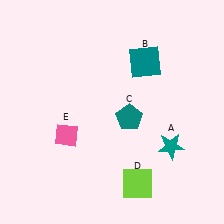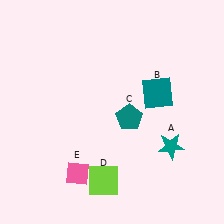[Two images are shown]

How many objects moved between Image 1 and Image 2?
3 objects moved between the two images.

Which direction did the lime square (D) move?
The lime square (D) moved left.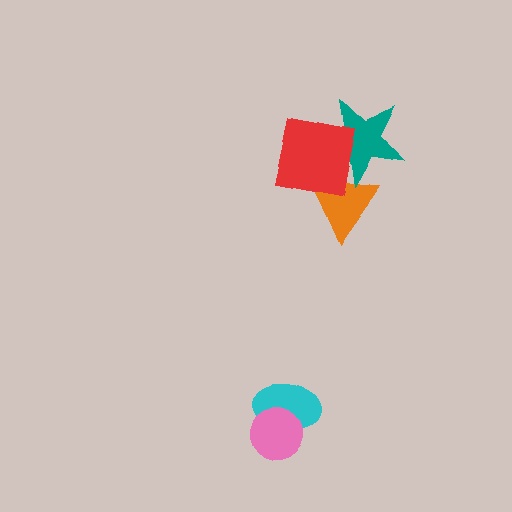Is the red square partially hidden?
No, no other shape covers it.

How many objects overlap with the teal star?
2 objects overlap with the teal star.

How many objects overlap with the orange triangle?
2 objects overlap with the orange triangle.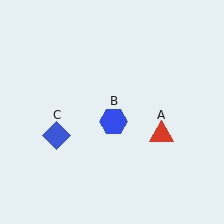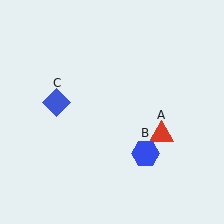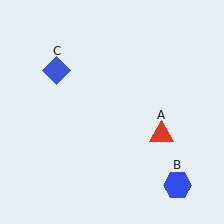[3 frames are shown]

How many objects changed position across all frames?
2 objects changed position: blue hexagon (object B), blue diamond (object C).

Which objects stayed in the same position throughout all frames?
Red triangle (object A) remained stationary.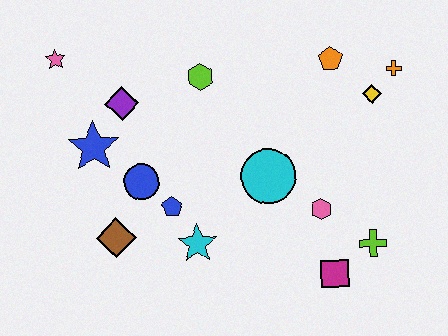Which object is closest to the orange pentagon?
The yellow diamond is closest to the orange pentagon.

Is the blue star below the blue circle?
No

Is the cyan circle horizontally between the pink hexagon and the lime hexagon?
Yes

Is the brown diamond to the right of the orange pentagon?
No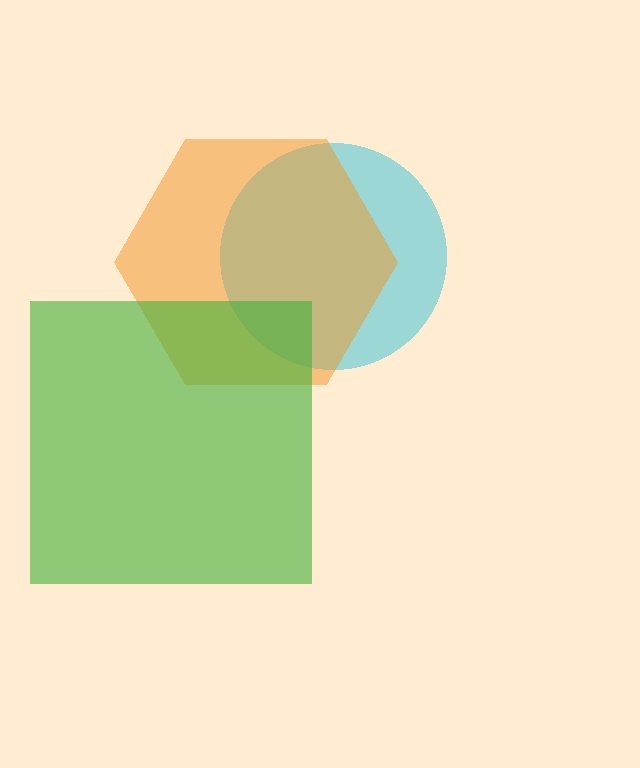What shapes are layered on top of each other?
The layered shapes are: a cyan circle, an orange hexagon, a green square.